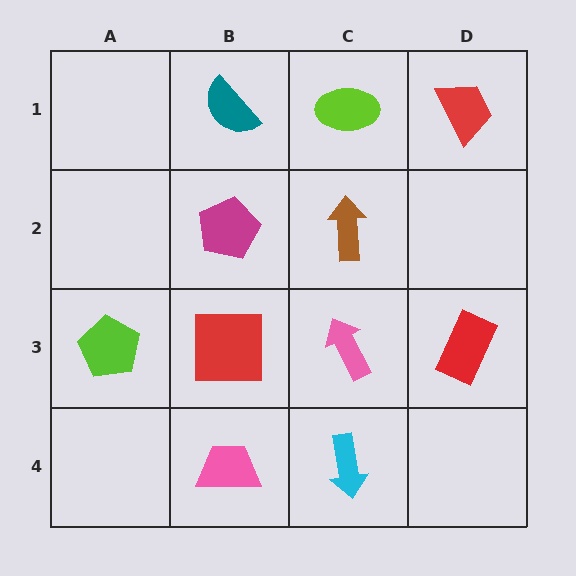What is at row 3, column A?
A lime pentagon.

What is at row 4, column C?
A cyan arrow.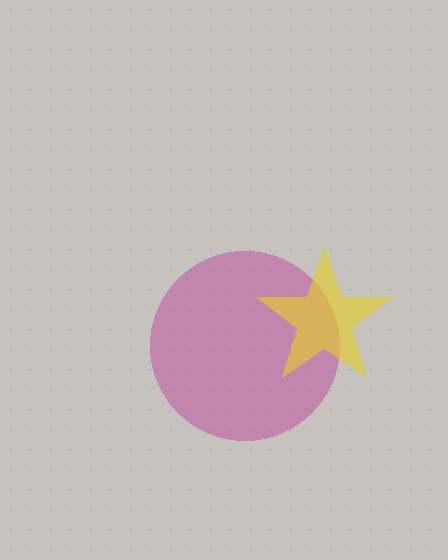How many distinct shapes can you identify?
There are 2 distinct shapes: a magenta circle, a yellow star.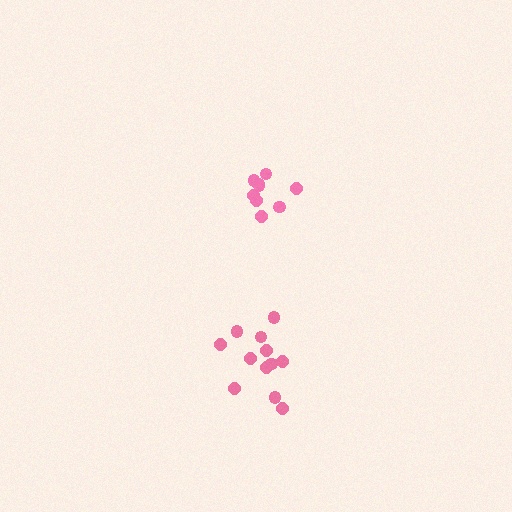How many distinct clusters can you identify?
There are 2 distinct clusters.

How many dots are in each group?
Group 1: 9 dots, Group 2: 12 dots (21 total).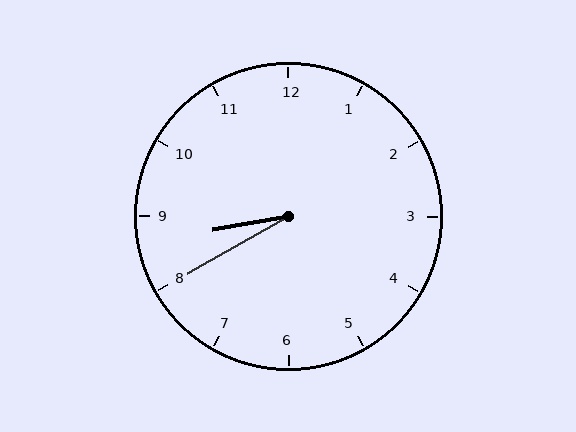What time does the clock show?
8:40.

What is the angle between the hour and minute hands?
Approximately 20 degrees.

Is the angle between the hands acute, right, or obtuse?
It is acute.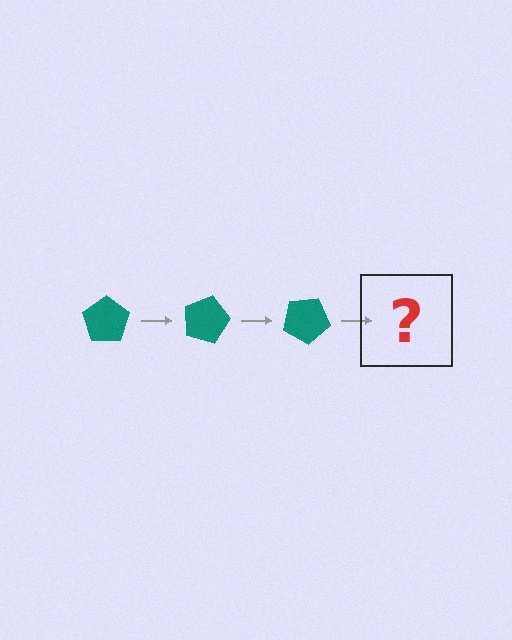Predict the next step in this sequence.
The next step is a teal pentagon rotated 45 degrees.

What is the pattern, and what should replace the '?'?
The pattern is that the pentagon rotates 15 degrees each step. The '?' should be a teal pentagon rotated 45 degrees.